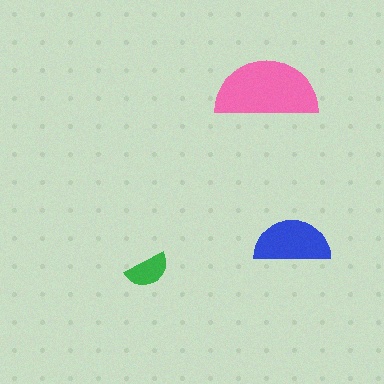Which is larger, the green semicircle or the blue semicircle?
The blue one.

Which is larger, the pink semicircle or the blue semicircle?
The pink one.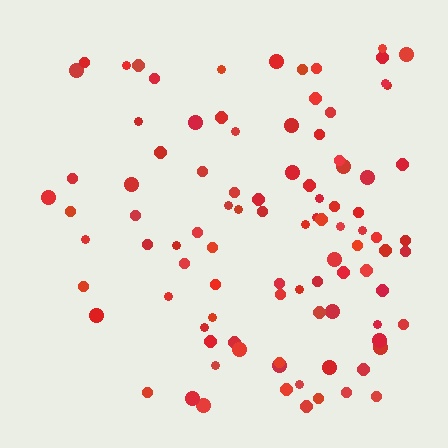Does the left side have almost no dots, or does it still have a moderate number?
Still a moderate number, just noticeably fewer than the right.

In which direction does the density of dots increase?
From left to right, with the right side densest.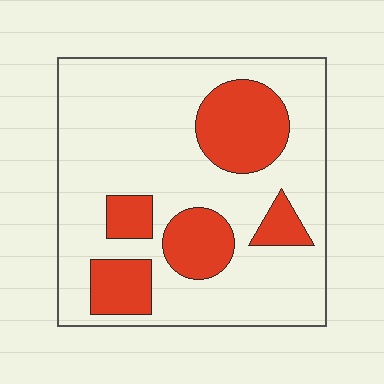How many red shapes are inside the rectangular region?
5.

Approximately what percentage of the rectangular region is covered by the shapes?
Approximately 25%.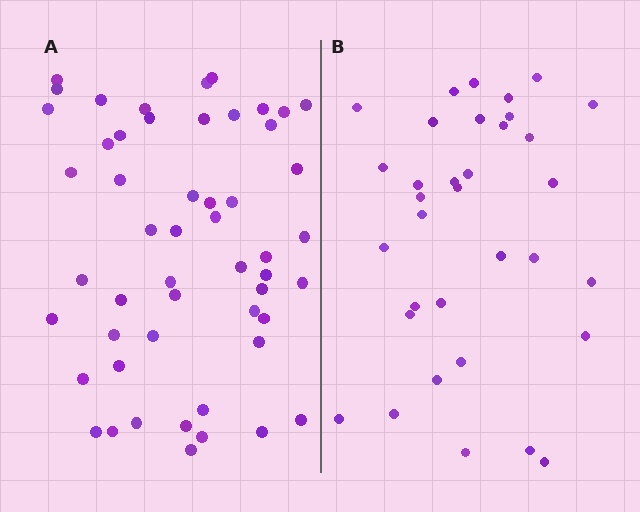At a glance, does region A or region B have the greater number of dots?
Region A (the left region) has more dots.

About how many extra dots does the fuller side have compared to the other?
Region A has approximately 20 more dots than region B.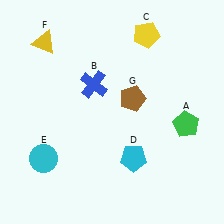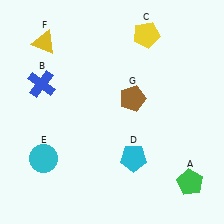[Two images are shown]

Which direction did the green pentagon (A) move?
The green pentagon (A) moved down.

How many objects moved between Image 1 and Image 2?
2 objects moved between the two images.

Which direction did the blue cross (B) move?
The blue cross (B) moved left.